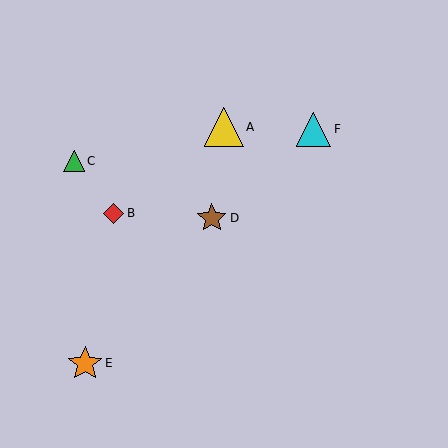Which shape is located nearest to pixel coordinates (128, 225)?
The red diamond (labeled B) at (114, 213) is nearest to that location.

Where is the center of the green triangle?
The center of the green triangle is at (74, 161).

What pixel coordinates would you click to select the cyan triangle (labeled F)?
Click at (313, 129) to select the cyan triangle F.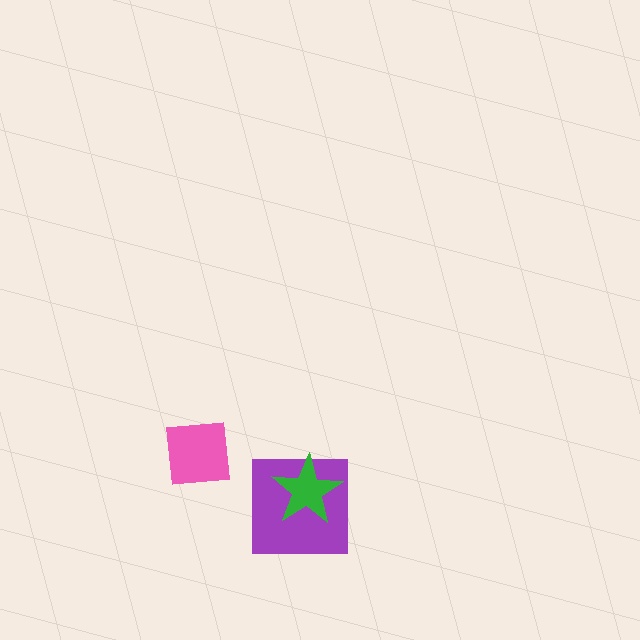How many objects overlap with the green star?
1 object overlaps with the green star.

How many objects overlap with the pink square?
0 objects overlap with the pink square.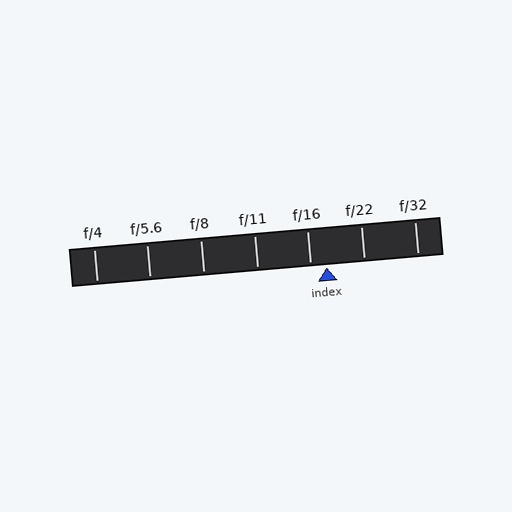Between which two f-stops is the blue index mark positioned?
The index mark is between f/16 and f/22.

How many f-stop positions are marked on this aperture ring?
There are 7 f-stop positions marked.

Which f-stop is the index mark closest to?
The index mark is closest to f/16.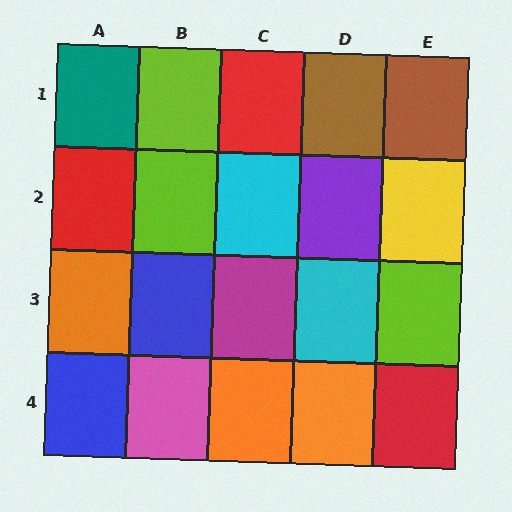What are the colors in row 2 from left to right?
Red, lime, cyan, purple, yellow.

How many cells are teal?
1 cell is teal.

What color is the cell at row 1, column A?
Teal.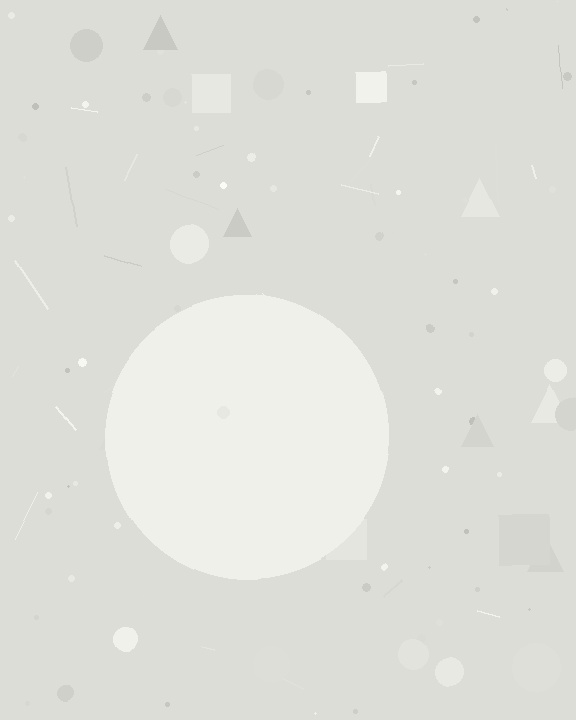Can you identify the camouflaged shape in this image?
The camouflaged shape is a circle.